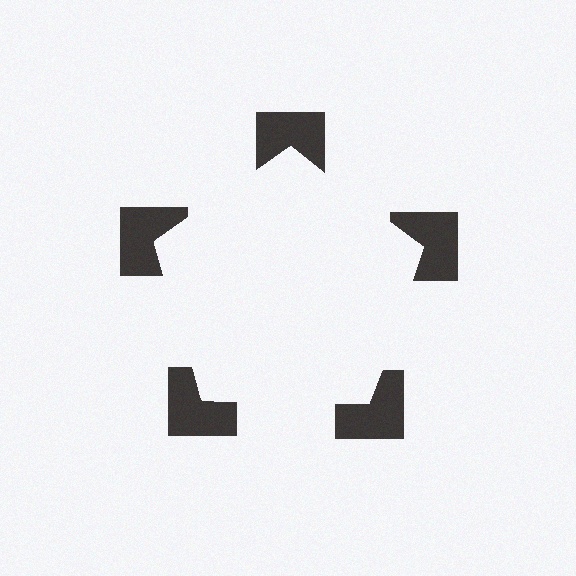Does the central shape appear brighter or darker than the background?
It typically appears slightly brighter than the background, even though no actual brightness change is drawn.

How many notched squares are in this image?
There are 5 — one at each vertex of the illusory pentagon.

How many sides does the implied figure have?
5 sides.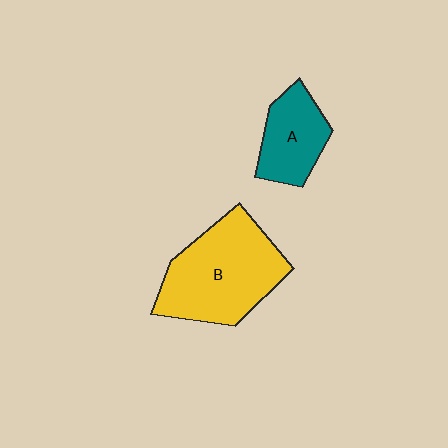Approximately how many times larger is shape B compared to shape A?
Approximately 1.9 times.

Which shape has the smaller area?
Shape A (teal).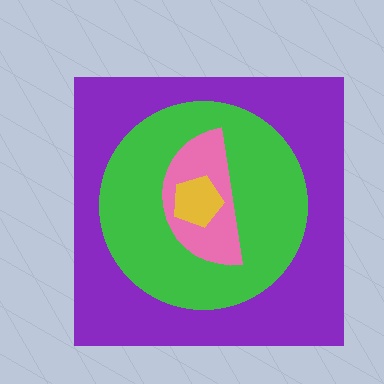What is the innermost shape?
The yellow pentagon.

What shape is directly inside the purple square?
The green circle.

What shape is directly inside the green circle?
The pink semicircle.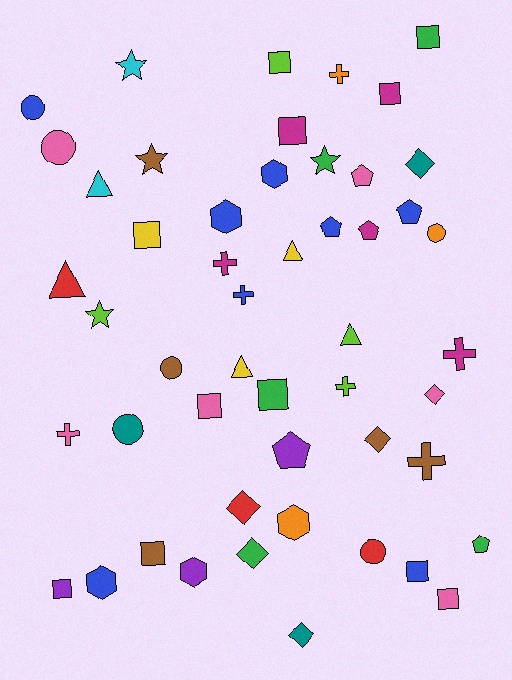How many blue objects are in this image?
There are 8 blue objects.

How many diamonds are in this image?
There are 6 diamonds.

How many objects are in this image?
There are 50 objects.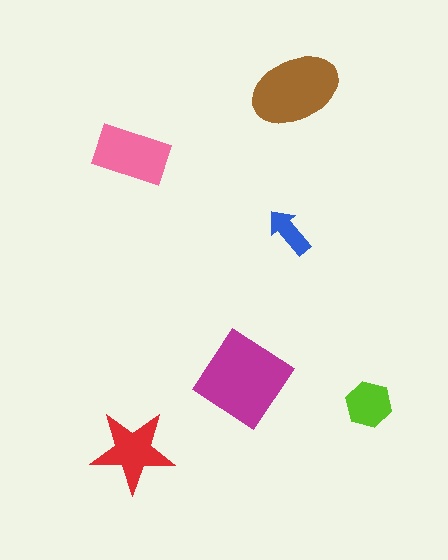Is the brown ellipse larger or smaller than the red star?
Larger.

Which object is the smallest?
The blue arrow.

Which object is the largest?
The magenta diamond.